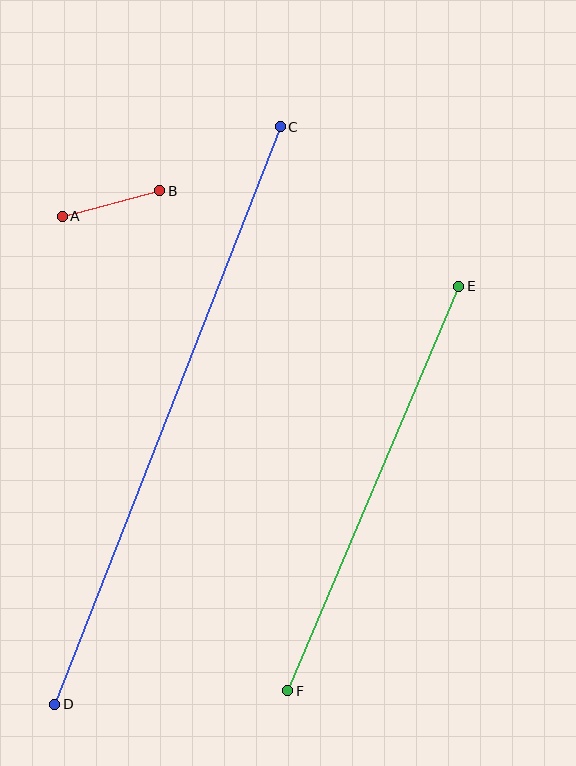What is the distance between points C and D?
The distance is approximately 620 pixels.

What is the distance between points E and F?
The distance is approximately 439 pixels.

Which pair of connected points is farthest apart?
Points C and D are farthest apart.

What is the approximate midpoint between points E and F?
The midpoint is at approximately (373, 489) pixels.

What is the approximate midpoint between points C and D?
The midpoint is at approximately (168, 416) pixels.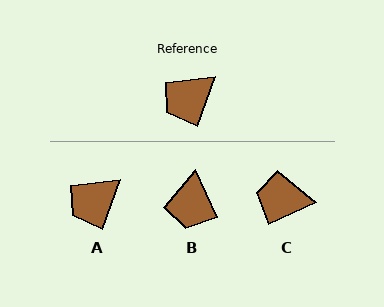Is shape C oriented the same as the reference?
No, it is off by about 45 degrees.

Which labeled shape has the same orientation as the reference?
A.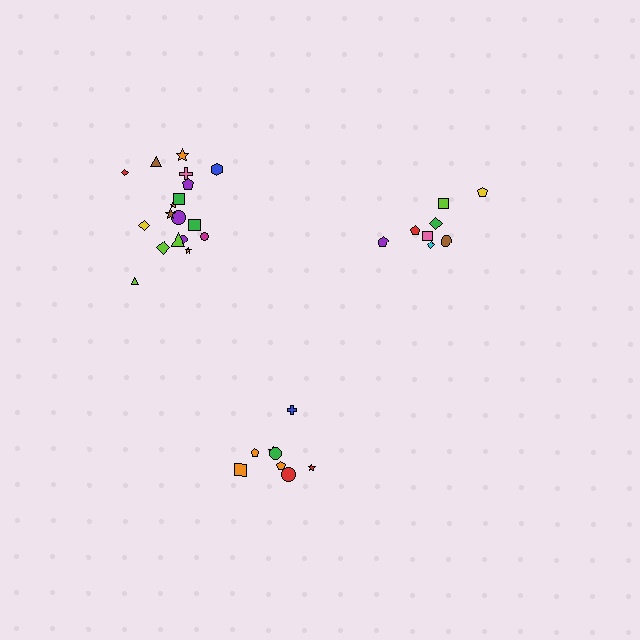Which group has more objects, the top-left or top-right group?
The top-left group.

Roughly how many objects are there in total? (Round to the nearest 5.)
Roughly 35 objects in total.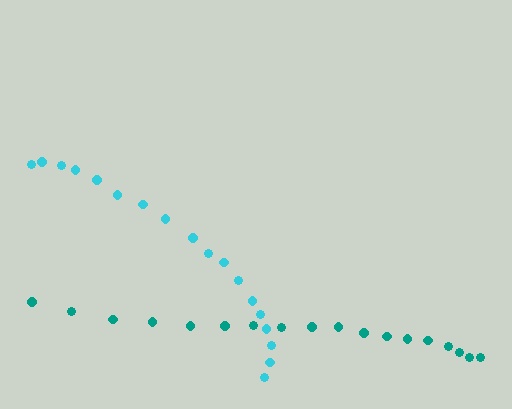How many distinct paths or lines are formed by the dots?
There are 2 distinct paths.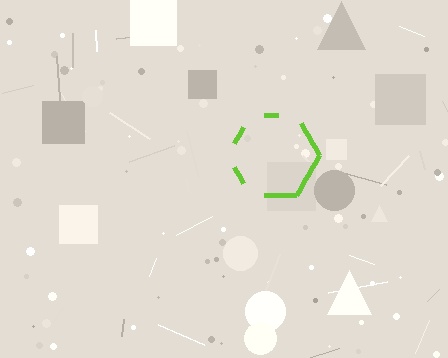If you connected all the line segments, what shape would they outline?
They would outline a hexagon.